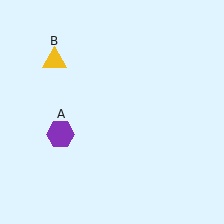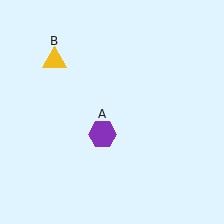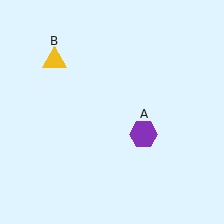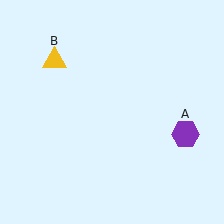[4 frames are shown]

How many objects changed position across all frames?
1 object changed position: purple hexagon (object A).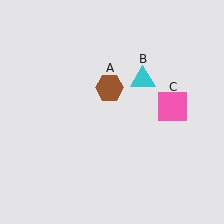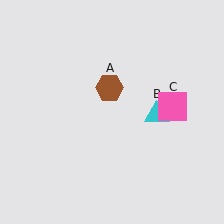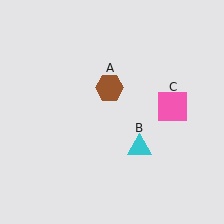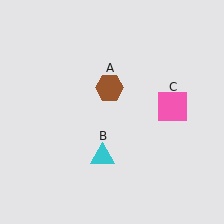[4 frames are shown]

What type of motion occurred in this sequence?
The cyan triangle (object B) rotated clockwise around the center of the scene.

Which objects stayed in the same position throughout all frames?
Brown hexagon (object A) and pink square (object C) remained stationary.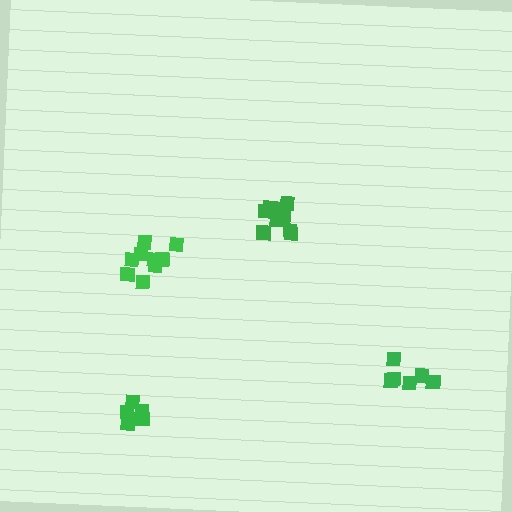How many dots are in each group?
Group 1: 11 dots, Group 2: 6 dots, Group 3: 6 dots, Group 4: 10 dots (33 total).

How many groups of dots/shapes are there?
There are 4 groups.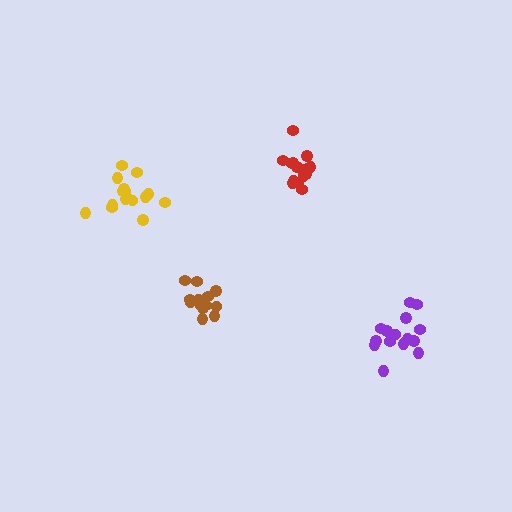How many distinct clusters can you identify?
There are 4 distinct clusters.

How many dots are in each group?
Group 1: 15 dots, Group 2: 16 dots, Group 3: 17 dots, Group 4: 14 dots (62 total).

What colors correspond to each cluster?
The clusters are colored: purple, yellow, red, brown.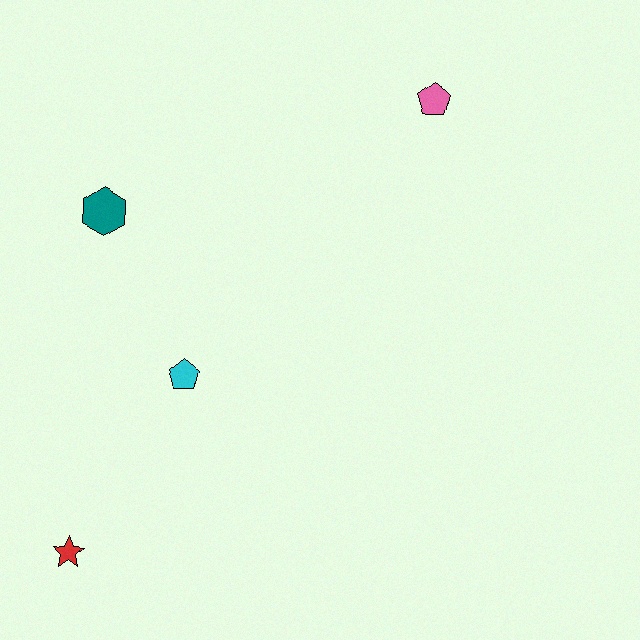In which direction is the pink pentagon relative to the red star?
The pink pentagon is above the red star.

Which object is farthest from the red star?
The pink pentagon is farthest from the red star.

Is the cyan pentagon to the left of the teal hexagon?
No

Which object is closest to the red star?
The cyan pentagon is closest to the red star.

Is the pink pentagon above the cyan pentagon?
Yes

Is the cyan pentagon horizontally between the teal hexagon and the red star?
No